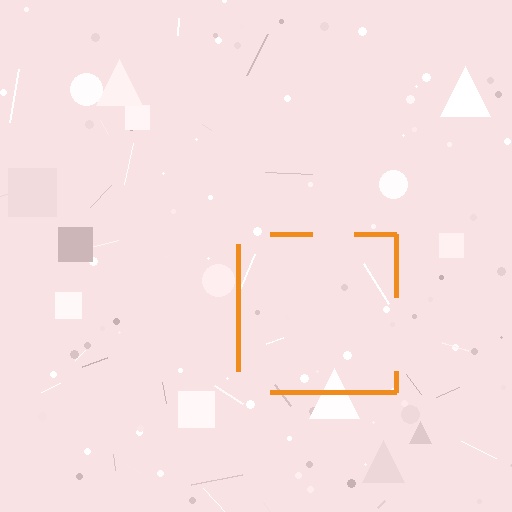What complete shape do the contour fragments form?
The contour fragments form a square.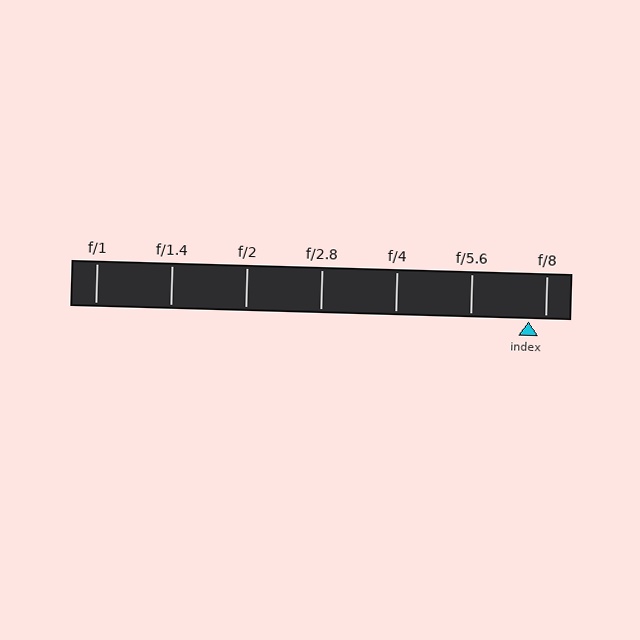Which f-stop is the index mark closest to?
The index mark is closest to f/8.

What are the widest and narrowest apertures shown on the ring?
The widest aperture shown is f/1 and the narrowest is f/8.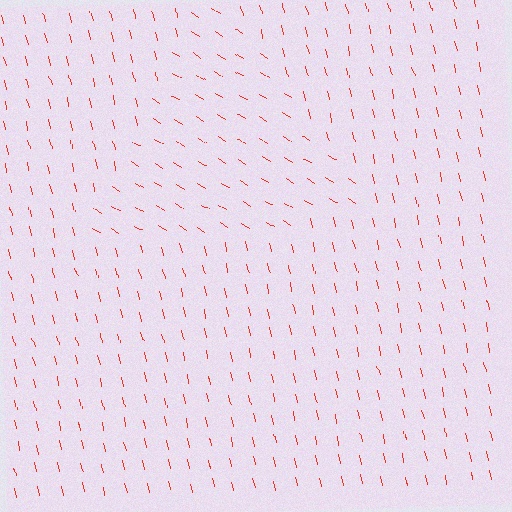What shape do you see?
I see a triangle.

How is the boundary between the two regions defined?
The boundary is defined purely by a change in line orientation (approximately 45 degrees difference). All lines are the same color and thickness.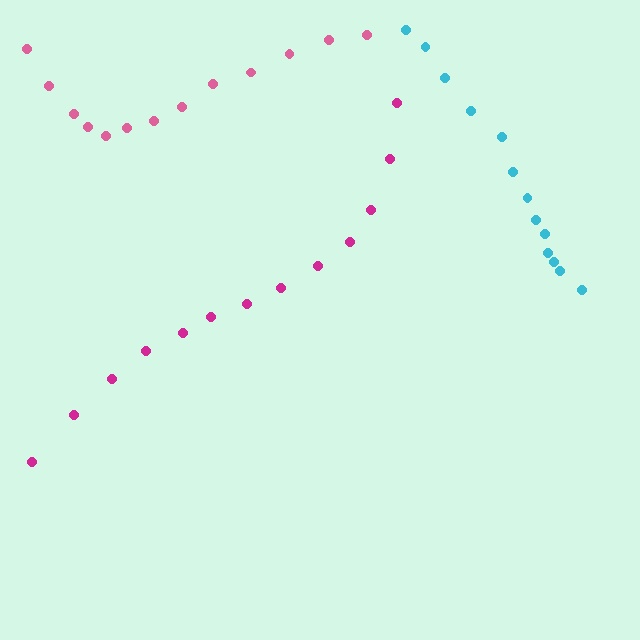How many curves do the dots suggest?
There are 3 distinct paths.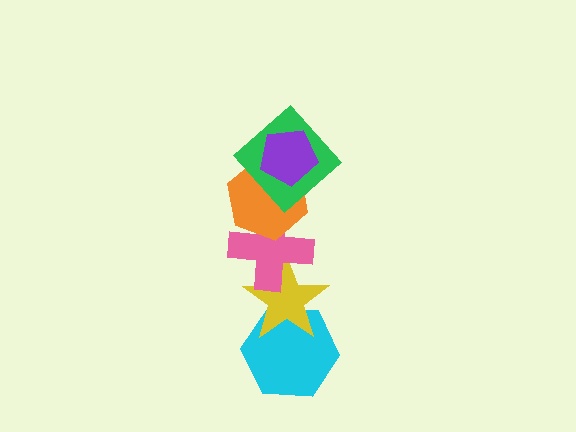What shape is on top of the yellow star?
The pink cross is on top of the yellow star.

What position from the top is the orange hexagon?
The orange hexagon is 3rd from the top.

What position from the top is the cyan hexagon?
The cyan hexagon is 6th from the top.